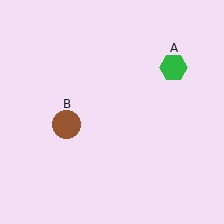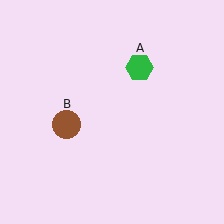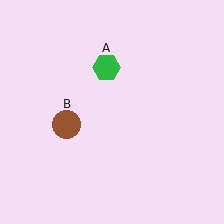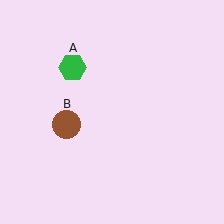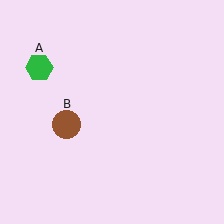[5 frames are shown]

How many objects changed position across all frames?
1 object changed position: green hexagon (object A).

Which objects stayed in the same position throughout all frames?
Brown circle (object B) remained stationary.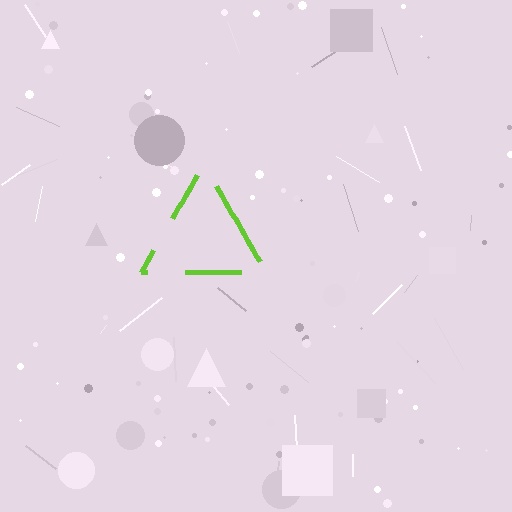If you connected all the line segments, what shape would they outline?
They would outline a triangle.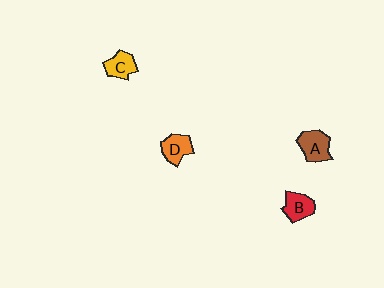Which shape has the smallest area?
Shape C (yellow).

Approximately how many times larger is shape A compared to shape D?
Approximately 1.2 times.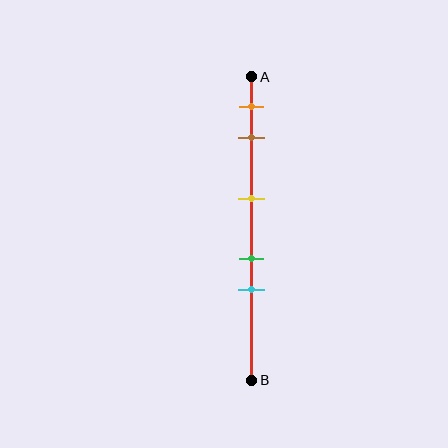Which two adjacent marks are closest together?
The green and cyan marks are the closest adjacent pair.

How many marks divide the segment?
There are 5 marks dividing the segment.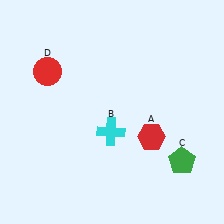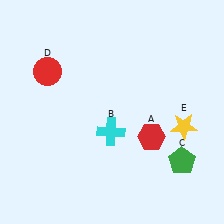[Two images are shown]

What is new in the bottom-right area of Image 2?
A yellow star (E) was added in the bottom-right area of Image 2.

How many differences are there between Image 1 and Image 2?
There is 1 difference between the two images.